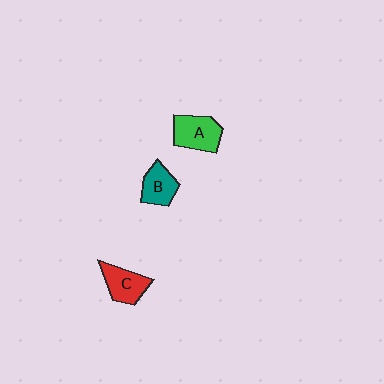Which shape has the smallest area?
Shape B (teal).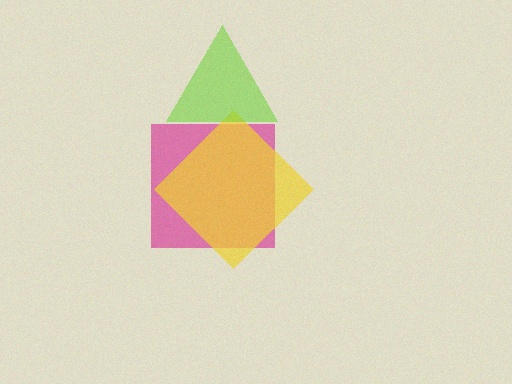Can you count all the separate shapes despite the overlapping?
Yes, there are 3 separate shapes.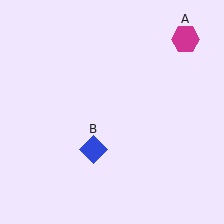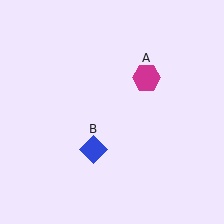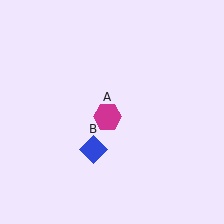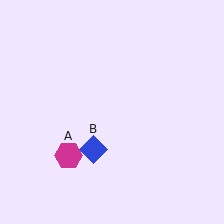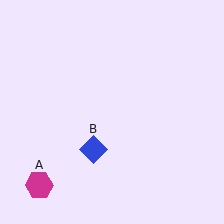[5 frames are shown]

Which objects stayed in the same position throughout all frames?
Blue diamond (object B) remained stationary.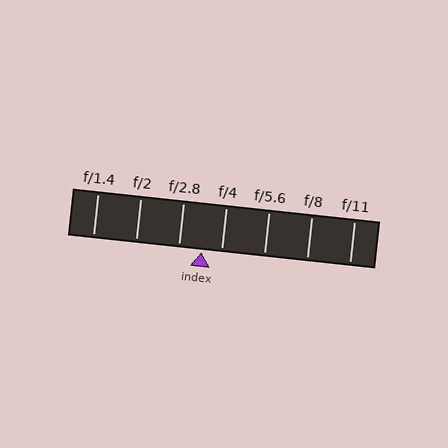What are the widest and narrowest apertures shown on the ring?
The widest aperture shown is f/1.4 and the narrowest is f/11.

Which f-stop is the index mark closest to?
The index mark is closest to f/4.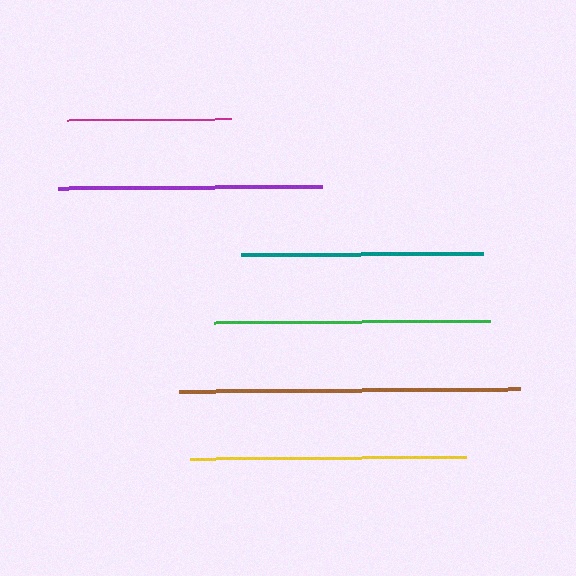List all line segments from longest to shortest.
From longest to shortest: brown, yellow, green, purple, teal, magenta.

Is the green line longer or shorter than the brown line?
The brown line is longer than the green line.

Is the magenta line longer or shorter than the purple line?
The purple line is longer than the magenta line.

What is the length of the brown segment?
The brown segment is approximately 341 pixels long.